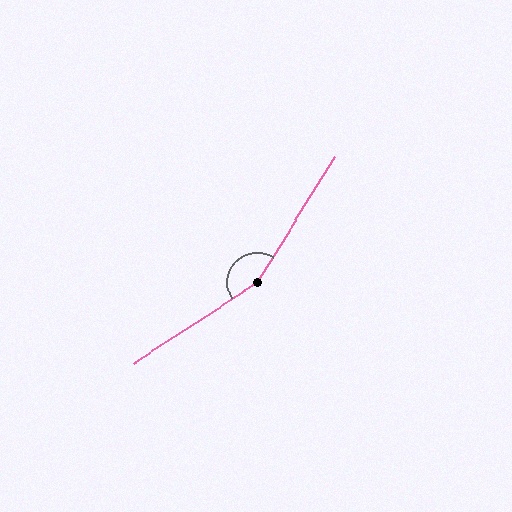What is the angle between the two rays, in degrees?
Approximately 155 degrees.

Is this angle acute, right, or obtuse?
It is obtuse.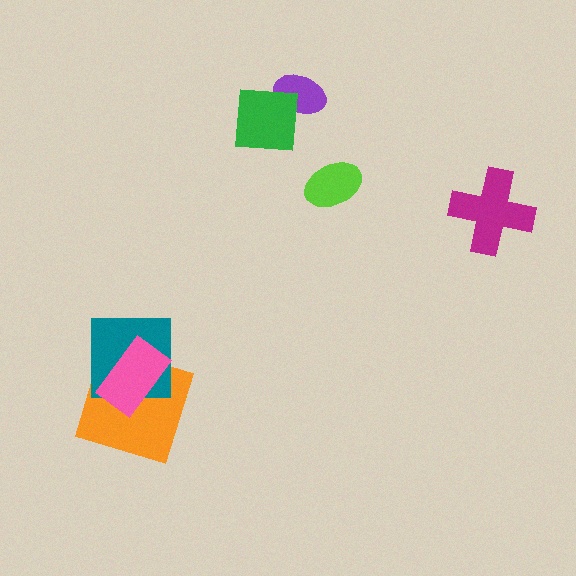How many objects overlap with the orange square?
2 objects overlap with the orange square.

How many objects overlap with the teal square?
2 objects overlap with the teal square.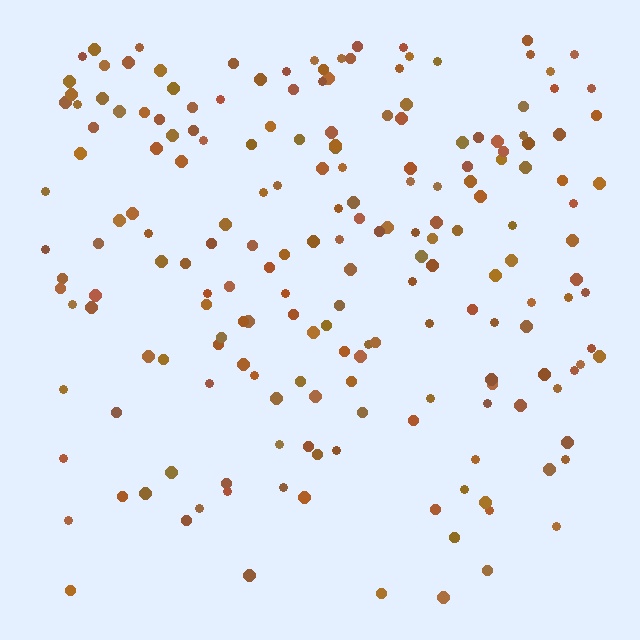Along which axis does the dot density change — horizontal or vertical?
Vertical.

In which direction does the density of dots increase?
From bottom to top, with the top side densest.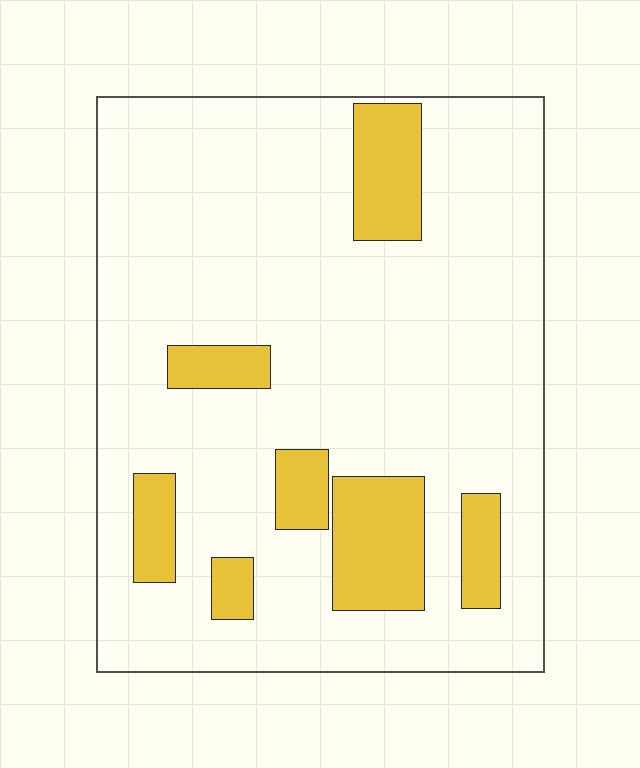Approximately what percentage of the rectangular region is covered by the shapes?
Approximately 15%.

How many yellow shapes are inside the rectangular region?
7.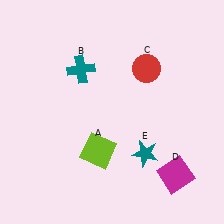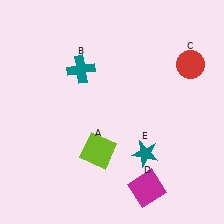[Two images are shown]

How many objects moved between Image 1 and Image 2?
2 objects moved between the two images.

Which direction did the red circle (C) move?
The red circle (C) moved right.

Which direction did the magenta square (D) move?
The magenta square (D) moved left.